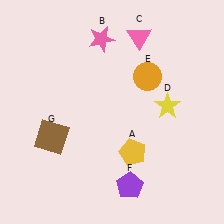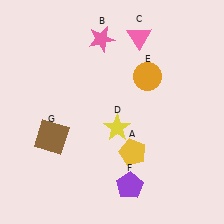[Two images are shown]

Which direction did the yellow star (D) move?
The yellow star (D) moved left.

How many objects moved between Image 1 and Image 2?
1 object moved between the two images.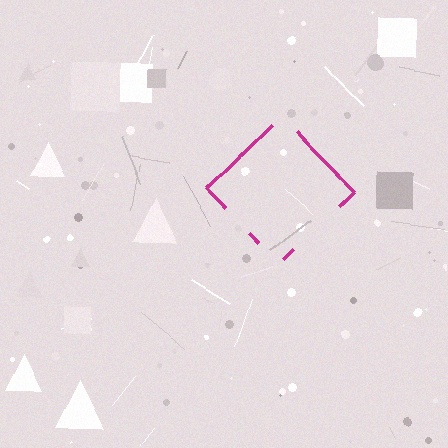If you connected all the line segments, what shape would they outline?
They would outline a diamond.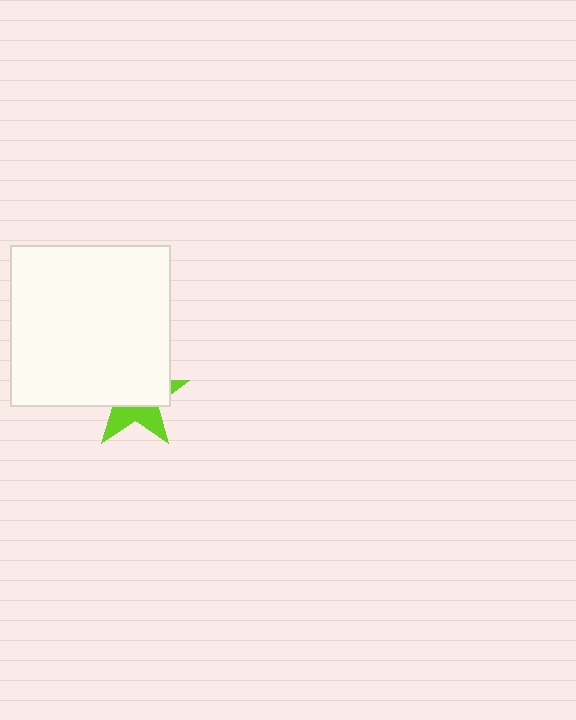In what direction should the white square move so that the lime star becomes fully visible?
The white square should move up. That is the shortest direction to clear the overlap and leave the lime star fully visible.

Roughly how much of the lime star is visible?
A small part of it is visible (roughly 37%).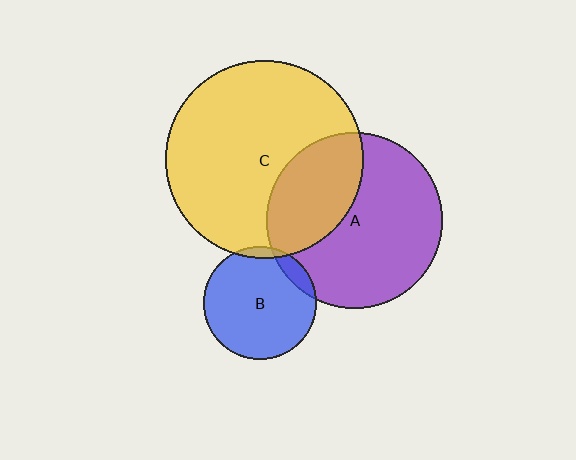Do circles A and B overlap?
Yes.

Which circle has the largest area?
Circle C (yellow).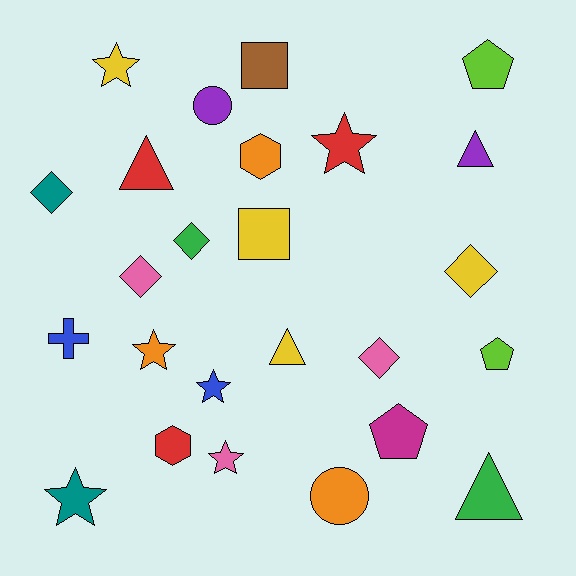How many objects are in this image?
There are 25 objects.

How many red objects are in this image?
There are 3 red objects.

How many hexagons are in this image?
There are 2 hexagons.